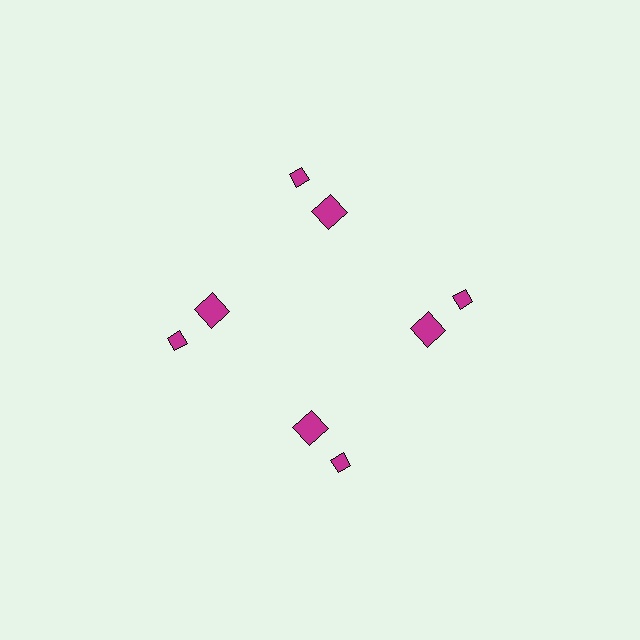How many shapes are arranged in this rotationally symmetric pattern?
There are 8 shapes, arranged in 4 groups of 2.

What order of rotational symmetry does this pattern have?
This pattern has 4-fold rotational symmetry.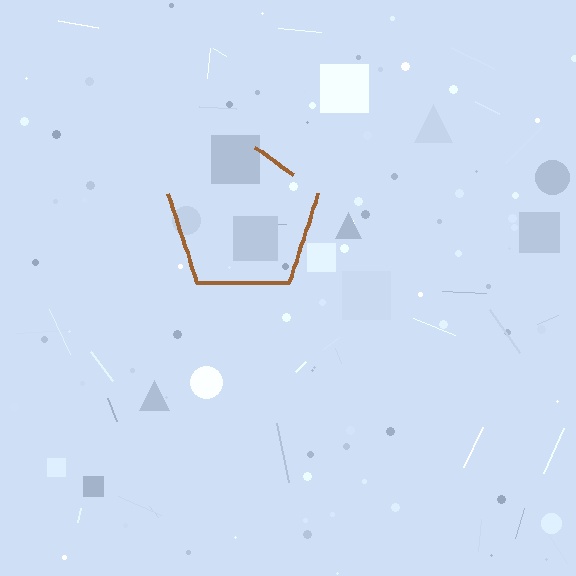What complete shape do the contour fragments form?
The contour fragments form a pentagon.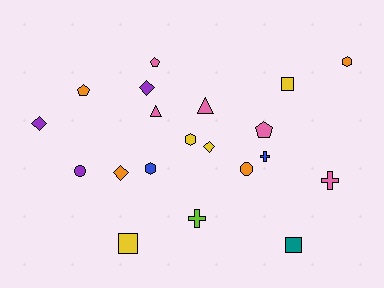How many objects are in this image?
There are 20 objects.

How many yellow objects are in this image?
There are 4 yellow objects.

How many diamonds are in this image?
There are 4 diamonds.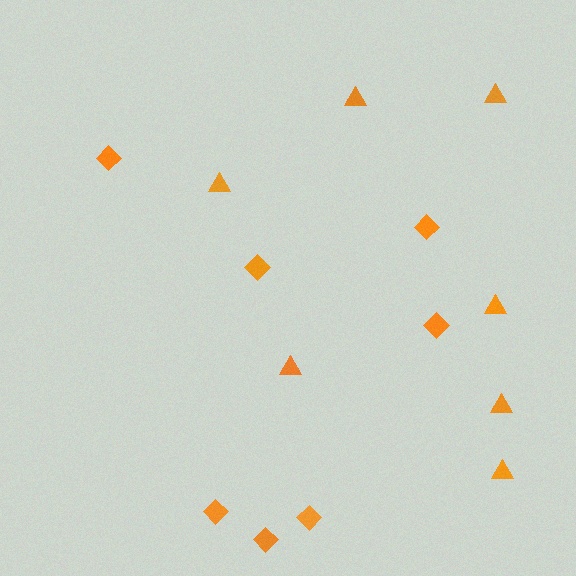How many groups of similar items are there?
There are 2 groups: one group of diamonds (7) and one group of triangles (7).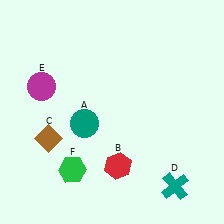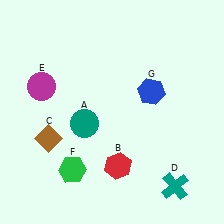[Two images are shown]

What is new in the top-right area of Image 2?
A blue hexagon (G) was added in the top-right area of Image 2.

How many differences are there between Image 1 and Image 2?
There is 1 difference between the two images.